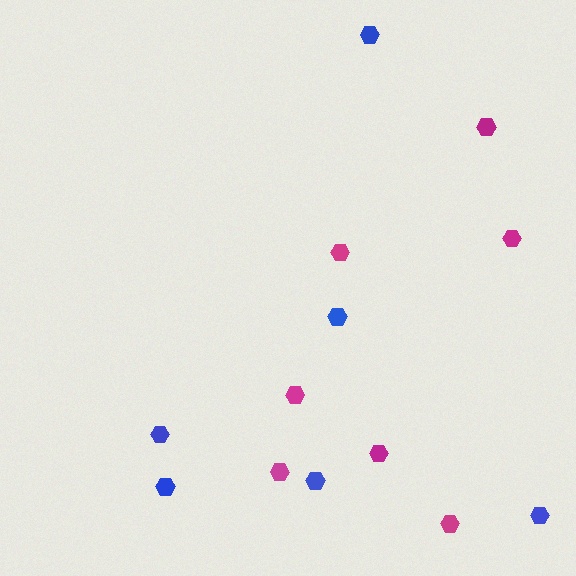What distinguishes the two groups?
There are 2 groups: one group of blue hexagons (6) and one group of magenta hexagons (7).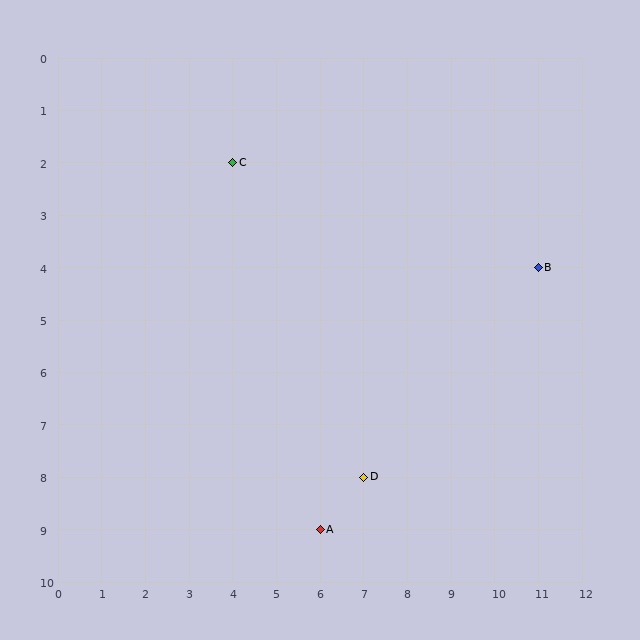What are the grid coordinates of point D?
Point D is at grid coordinates (7, 8).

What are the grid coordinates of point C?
Point C is at grid coordinates (4, 2).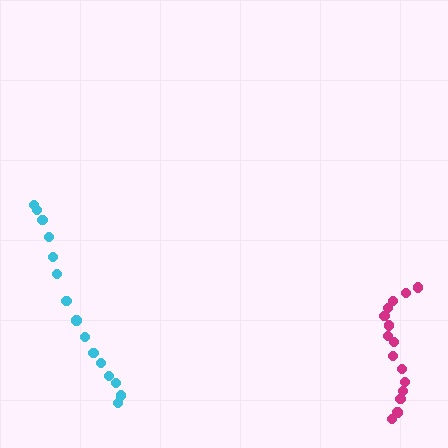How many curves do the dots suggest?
There are 2 distinct paths.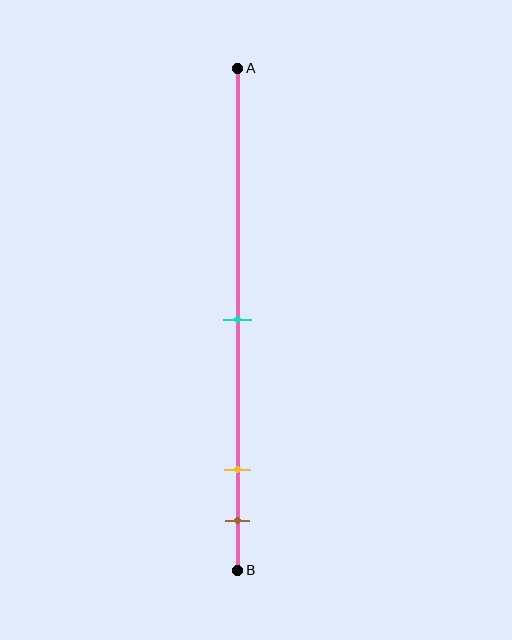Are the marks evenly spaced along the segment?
No, the marks are not evenly spaced.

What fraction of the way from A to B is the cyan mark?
The cyan mark is approximately 50% (0.5) of the way from A to B.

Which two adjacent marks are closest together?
The yellow and brown marks are the closest adjacent pair.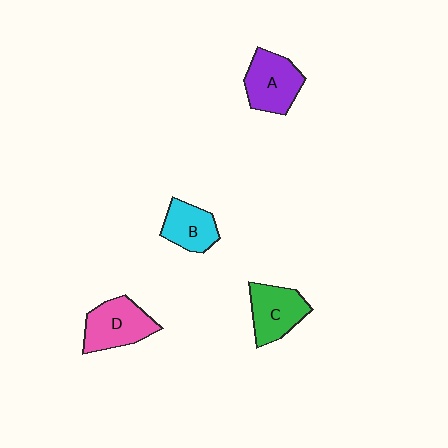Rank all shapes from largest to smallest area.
From largest to smallest: D (pink), A (purple), C (green), B (cyan).